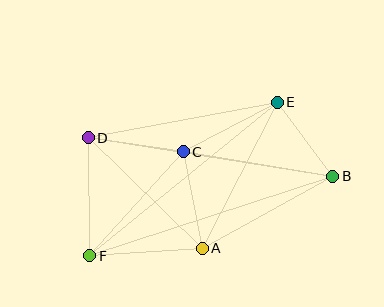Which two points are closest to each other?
Points B and E are closest to each other.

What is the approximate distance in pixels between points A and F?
The distance between A and F is approximately 113 pixels.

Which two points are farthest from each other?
Points B and F are farthest from each other.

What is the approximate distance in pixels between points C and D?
The distance between C and D is approximately 96 pixels.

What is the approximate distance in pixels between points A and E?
The distance between A and E is approximately 164 pixels.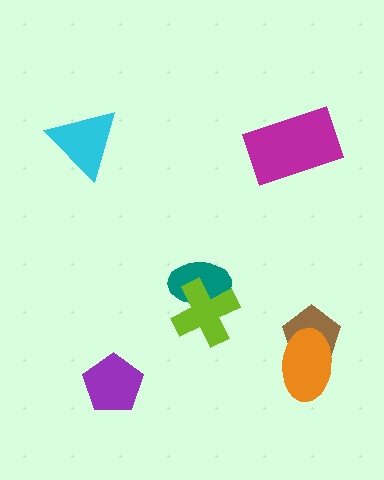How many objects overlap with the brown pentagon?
1 object overlaps with the brown pentagon.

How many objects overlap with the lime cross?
1 object overlaps with the lime cross.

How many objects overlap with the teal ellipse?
1 object overlaps with the teal ellipse.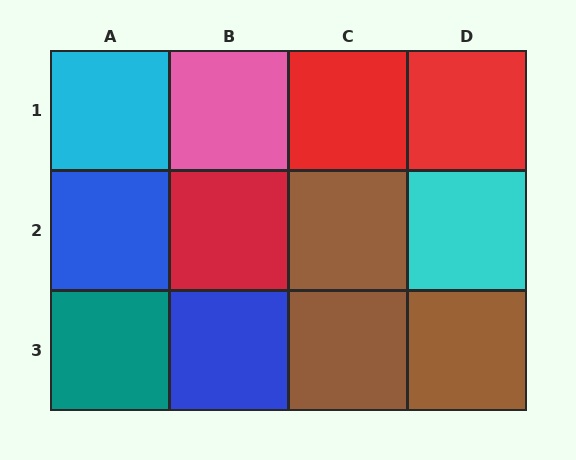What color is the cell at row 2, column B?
Red.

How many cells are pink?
1 cell is pink.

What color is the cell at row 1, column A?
Cyan.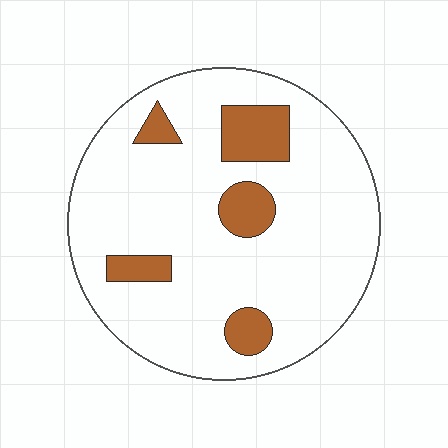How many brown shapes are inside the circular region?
5.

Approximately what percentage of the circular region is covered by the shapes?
Approximately 15%.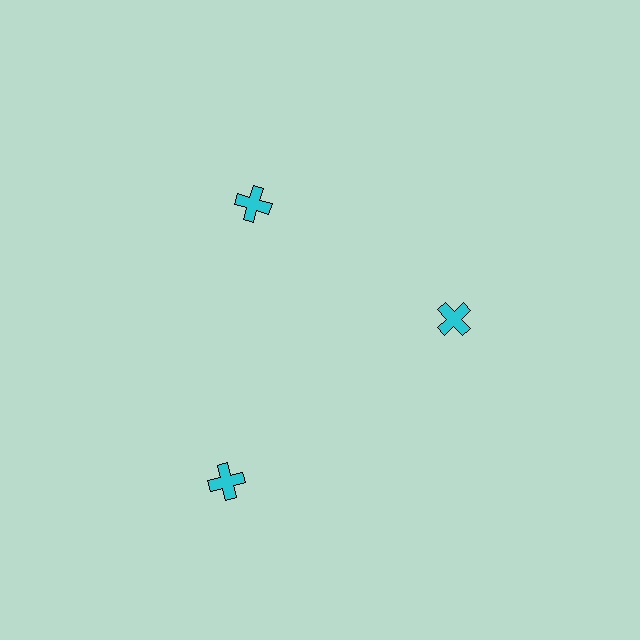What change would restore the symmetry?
The symmetry would be restored by moving it inward, back onto the ring so that all 3 crosses sit at equal angles and equal distance from the center.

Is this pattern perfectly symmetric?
No. The 3 cyan crosses are arranged in a ring, but one element near the 7 o'clock position is pushed outward from the center, breaking the 3-fold rotational symmetry.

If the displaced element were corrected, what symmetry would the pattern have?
It would have 3-fold rotational symmetry — the pattern would map onto itself every 120 degrees.